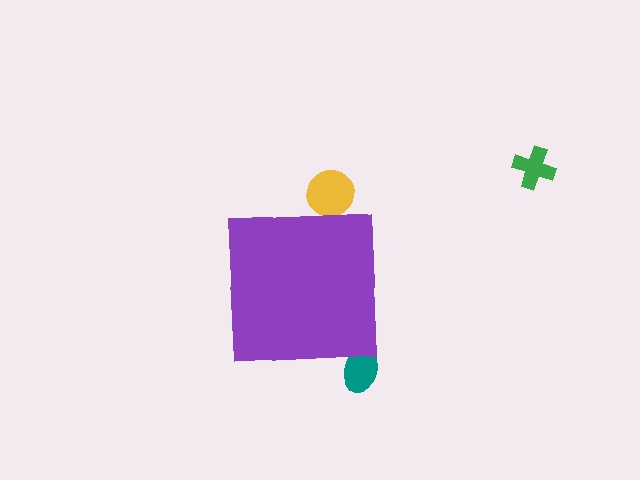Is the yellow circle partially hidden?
Yes, the yellow circle is partially hidden behind the purple square.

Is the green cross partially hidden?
No, the green cross is fully visible.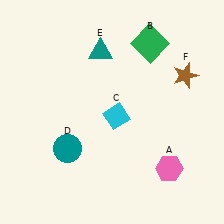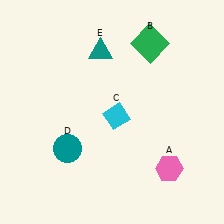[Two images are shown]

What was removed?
The brown star (F) was removed in Image 2.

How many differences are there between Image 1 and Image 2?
There is 1 difference between the two images.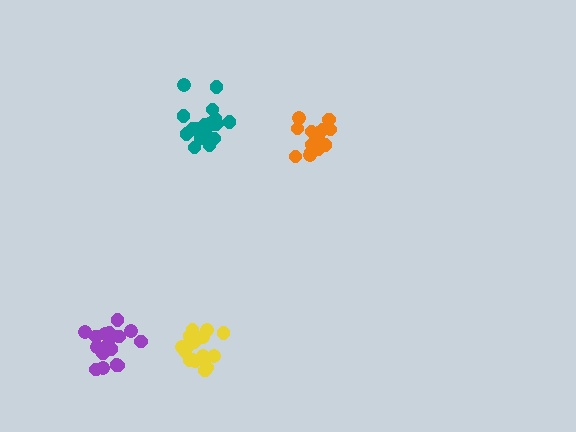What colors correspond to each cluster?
The clusters are colored: orange, yellow, purple, teal.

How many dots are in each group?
Group 1: 15 dots, Group 2: 18 dots, Group 3: 16 dots, Group 4: 21 dots (70 total).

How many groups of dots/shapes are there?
There are 4 groups.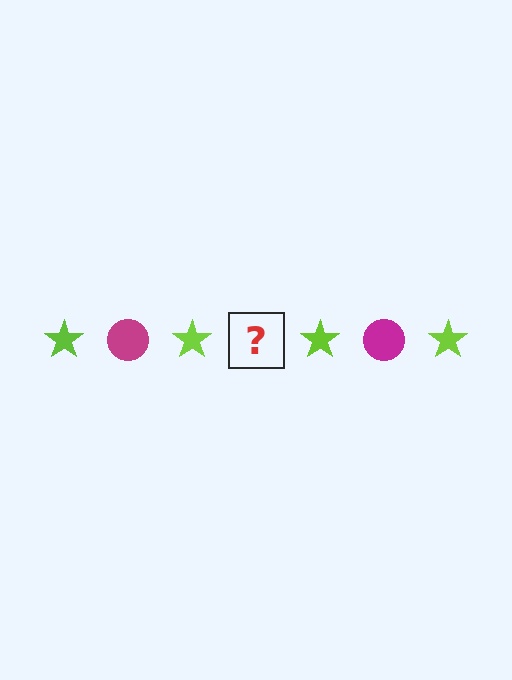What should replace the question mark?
The question mark should be replaced with a magenta circle.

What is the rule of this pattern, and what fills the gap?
The rule is that the pattern alternates between lime star and magenta circle. The gap should be filled with a magenta circle.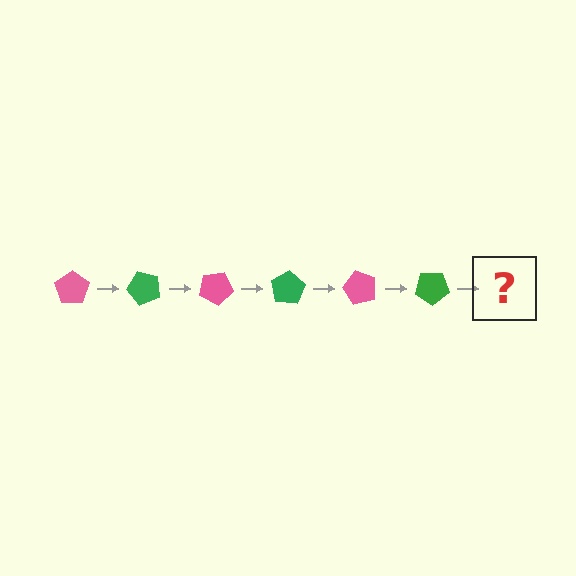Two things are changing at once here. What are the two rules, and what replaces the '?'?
The two rules are that it rotates 50 degrees each step and the color cycles through pink and green. The '?' should be a pink pentagon, rotated 300 degrees from the start.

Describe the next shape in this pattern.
It should be a pink pentagon, rotated 300 degrees from the start.